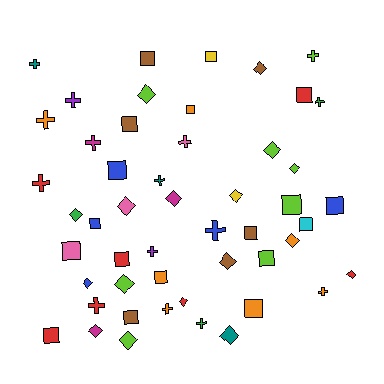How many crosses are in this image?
There are 15 crosses.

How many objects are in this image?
There are 50 objects.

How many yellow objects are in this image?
There are 2 yellow objects.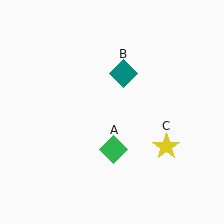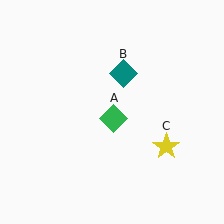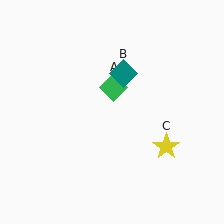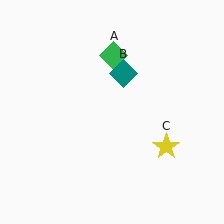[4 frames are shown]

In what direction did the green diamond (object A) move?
The green diamond (object A) moved up.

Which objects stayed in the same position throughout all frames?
Teal diamond (object B) and yellow star (object C) remained stationary.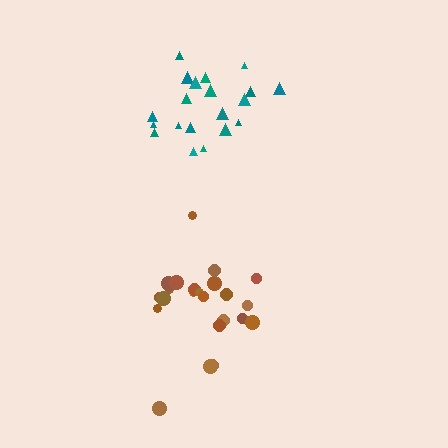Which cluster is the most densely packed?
Teal.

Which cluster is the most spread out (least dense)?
Brown.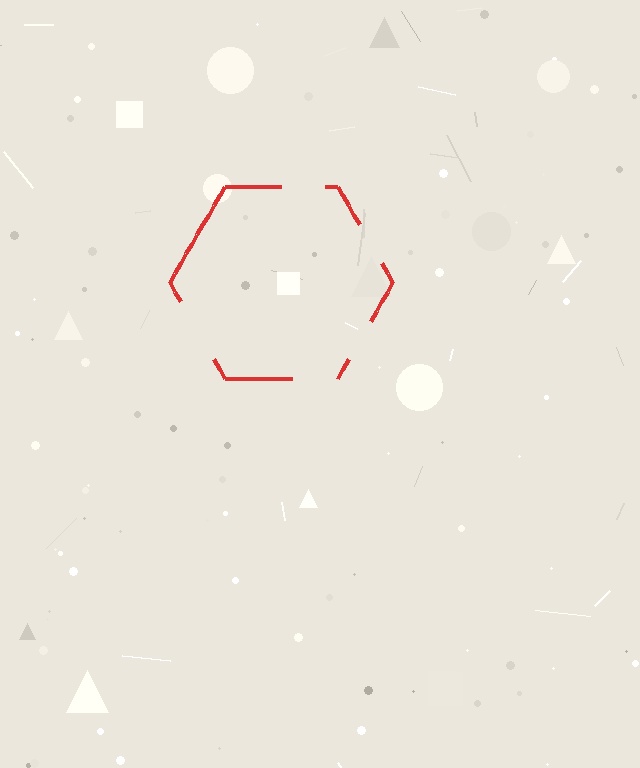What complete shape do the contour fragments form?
The contour fragments form a hexagon.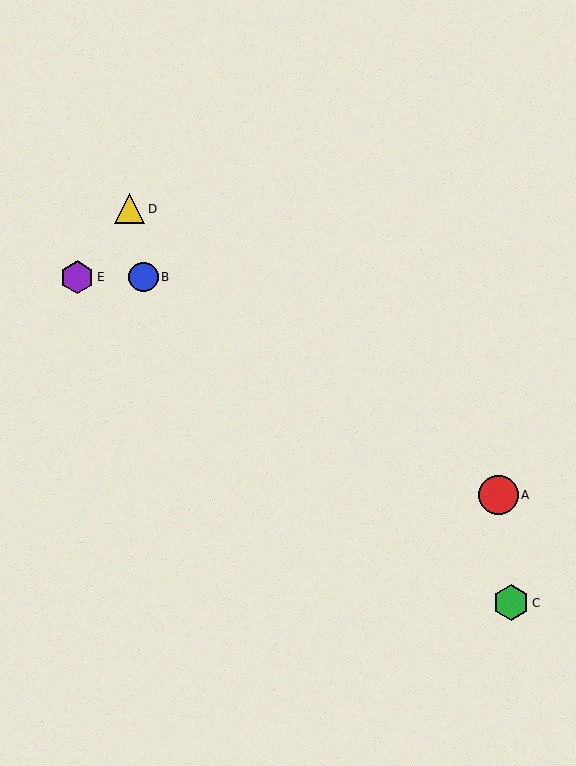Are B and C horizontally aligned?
No, B is at y≈277 and C is at y≈603.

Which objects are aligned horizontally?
Objects B, E are aligned horizontally.